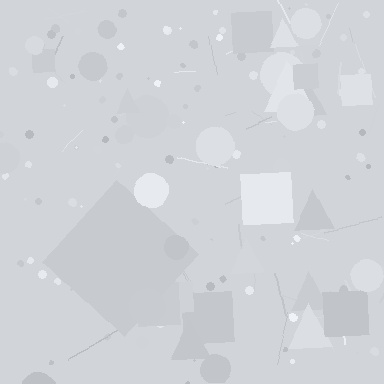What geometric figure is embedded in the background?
A diamond is embedded in the background.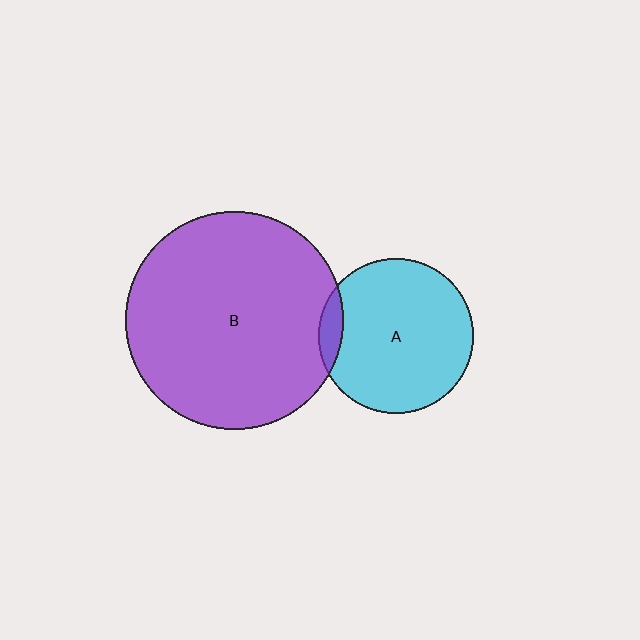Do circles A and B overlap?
Yes.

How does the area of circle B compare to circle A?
Approximately 2.0 times.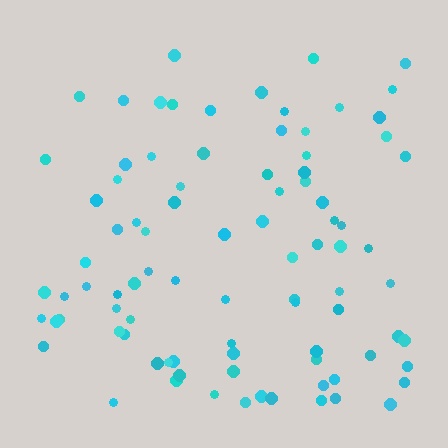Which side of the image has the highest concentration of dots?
The bottom.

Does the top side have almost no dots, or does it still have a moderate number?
Still a moderate number, just noticeably fewer than the bottom.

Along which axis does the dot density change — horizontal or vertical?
Vertical.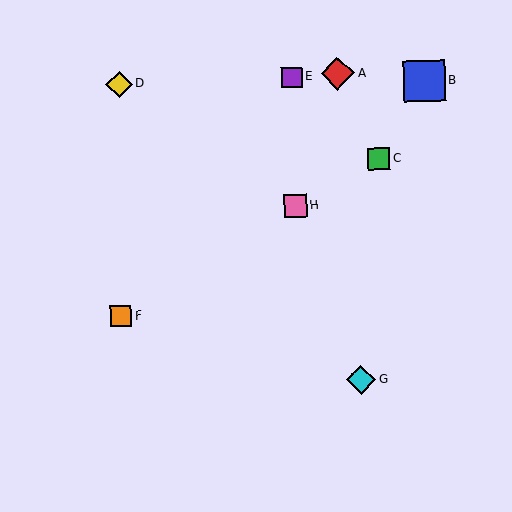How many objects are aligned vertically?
2 objects (E, H) are aligned vertically.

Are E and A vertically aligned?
No, E is at x≈291 and A is at x≈338.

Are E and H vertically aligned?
Yes, both are at x≈291.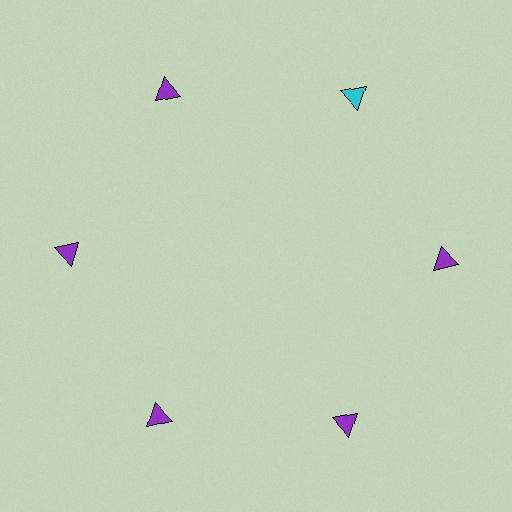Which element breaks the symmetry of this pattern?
The cyan triangle at roughly the 1 o'clock position breaks the symmetry. All other shapes are purple triangles.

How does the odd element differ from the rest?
It has a different color: cyan instead of purple.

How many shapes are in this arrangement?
There are 6 shapes arranged in a ring pattern.